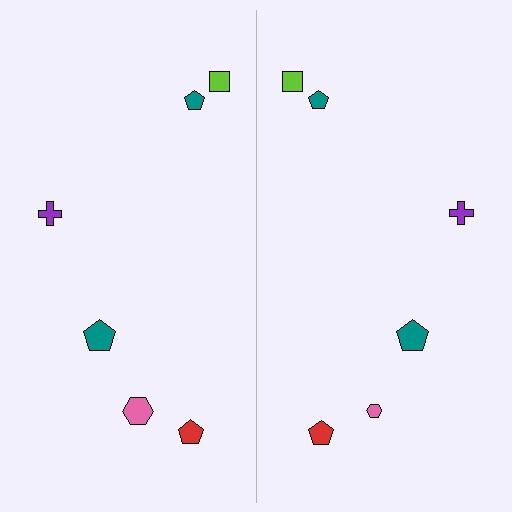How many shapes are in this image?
There are 12 shapes in this image.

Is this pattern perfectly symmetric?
No, the pattern is not perfectly symmetric. The pink hexagon on the right side has a different size than its mirror counterpart.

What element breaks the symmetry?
The pink hexagon on the right side has a different size than its mirror counterpart.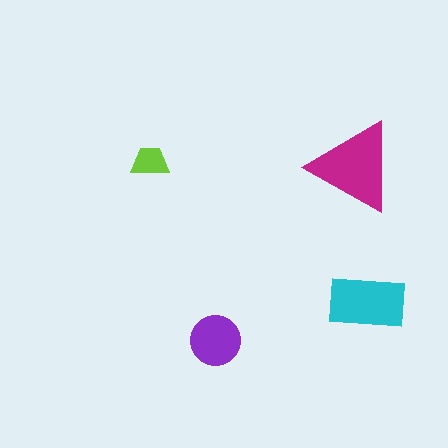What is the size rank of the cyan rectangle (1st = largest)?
2nd.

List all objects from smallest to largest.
The lime trapezoid, the purple circle, the cyan rectangle, the magenta triangle.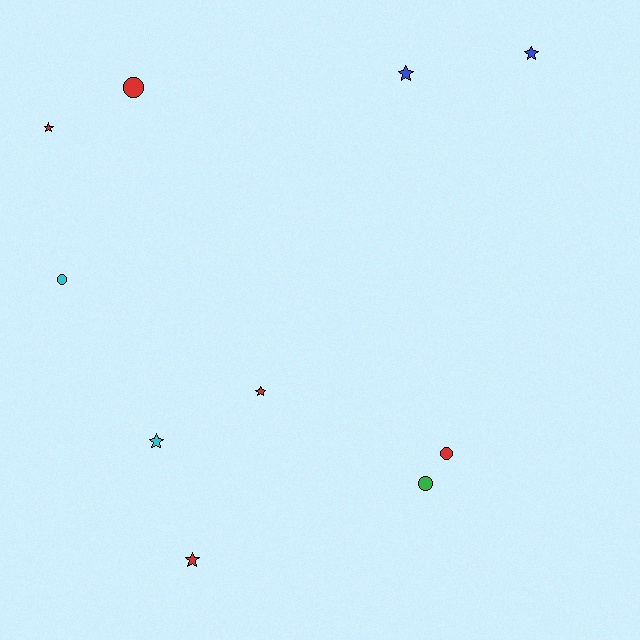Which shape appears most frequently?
Star, with 6 objects.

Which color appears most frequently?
Red, with 5 objects.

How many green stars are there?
There are no green stars.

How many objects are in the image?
There are 10 objects.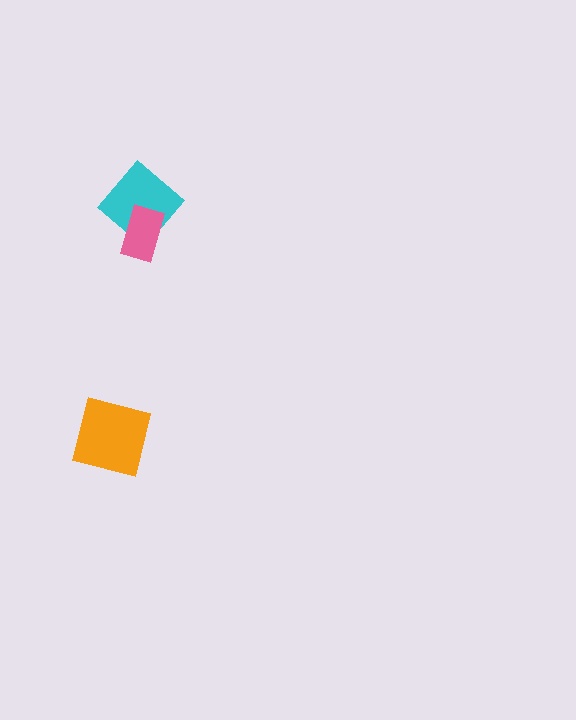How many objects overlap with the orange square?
0 objects overlap with the orange square.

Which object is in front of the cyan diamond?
The pink rectangle is in front of the cyan diamond.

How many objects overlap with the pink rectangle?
1 object overlaps with the pink rectangle.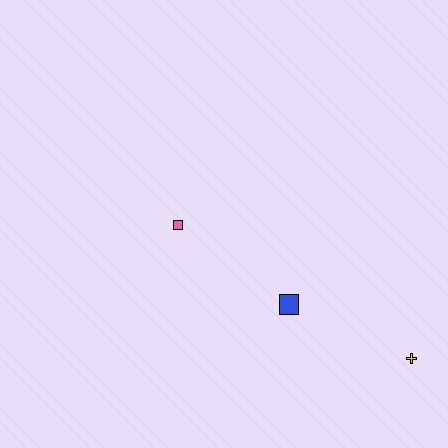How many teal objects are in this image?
There are no teal objects.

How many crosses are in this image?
There is 1 cross.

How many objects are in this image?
There are 3 objects.